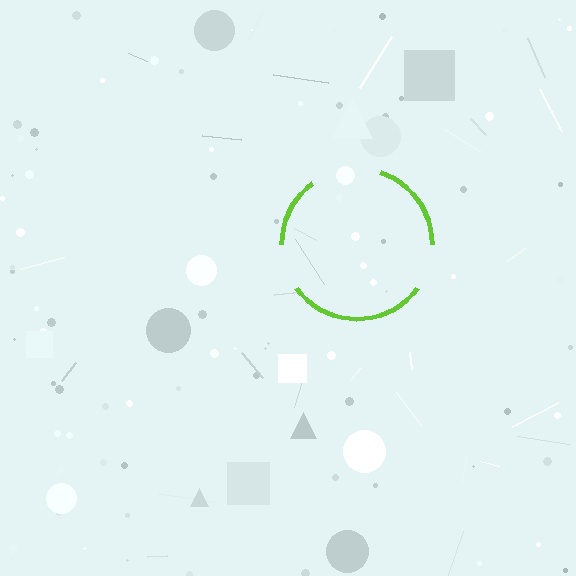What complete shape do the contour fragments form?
The contour fragments form a circle.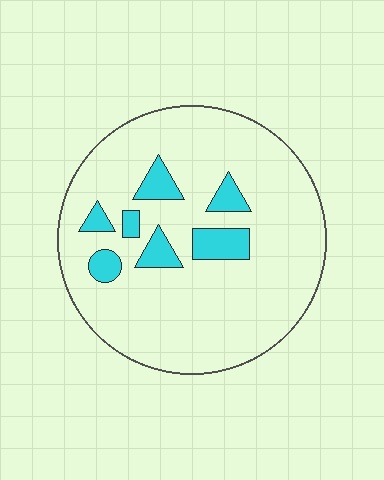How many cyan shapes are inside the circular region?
7.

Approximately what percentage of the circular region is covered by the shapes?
Approximately 15%.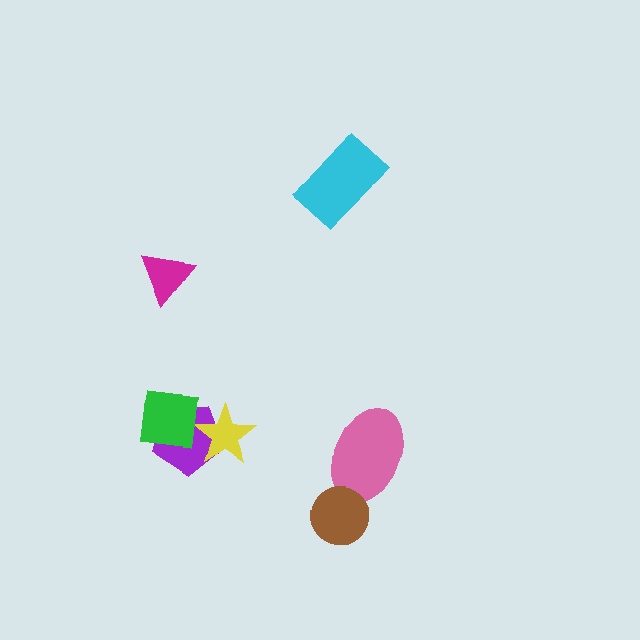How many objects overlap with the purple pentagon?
2 objects overlap with the purple pentagon.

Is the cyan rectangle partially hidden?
No, no other shape covers it.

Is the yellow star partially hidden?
Yes, it is partially covered by another shape.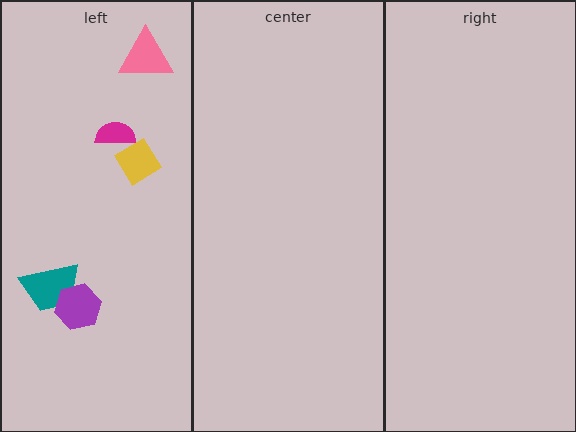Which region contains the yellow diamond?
The left region.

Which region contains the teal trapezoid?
The left region.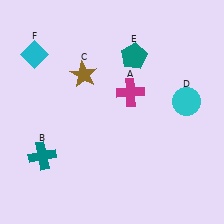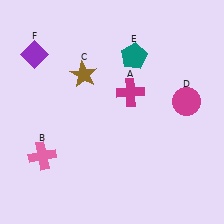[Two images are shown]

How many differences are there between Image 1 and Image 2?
There are 3 differences between the two images.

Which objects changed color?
B changed from teal to pink. D changed from cyan to magenta. F changed from cyan to purple.